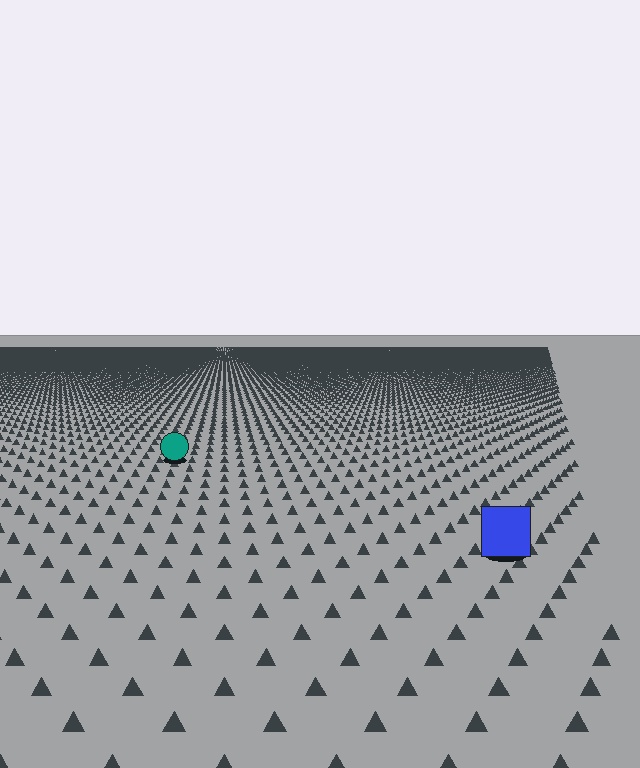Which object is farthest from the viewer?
The teal circle is farthest from the viewer. It appears smaller and the ground texture around it is denser.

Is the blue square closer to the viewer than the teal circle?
Yes. The blue square is closer — you can tell from the texture gradient: the ground texture is coarser near it.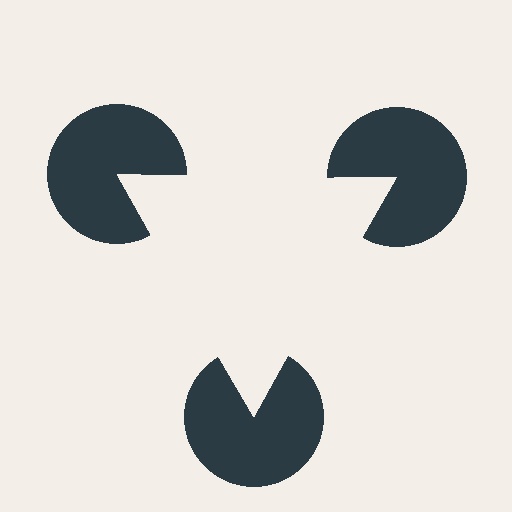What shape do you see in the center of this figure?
An illusory triangle — its edges are inferred from the aligned wedge cuts in the pac-man discs, not physically drawn.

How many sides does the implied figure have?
3 sides.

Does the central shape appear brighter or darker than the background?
It typically appears slightly brighter than the background, even though no actual brightness change is drawn.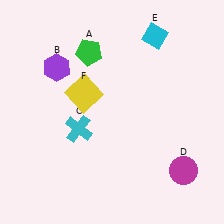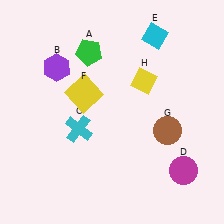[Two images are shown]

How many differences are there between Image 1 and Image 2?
There are 2 differences between the two images.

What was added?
A brown circle (G), a yellow diamond (H) were added in Image 2.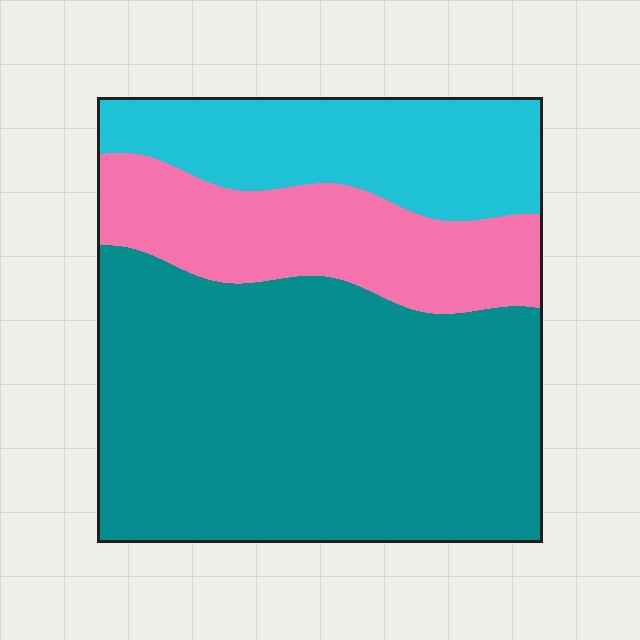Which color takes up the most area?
Teal, at roughly 60%.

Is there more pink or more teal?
Teal.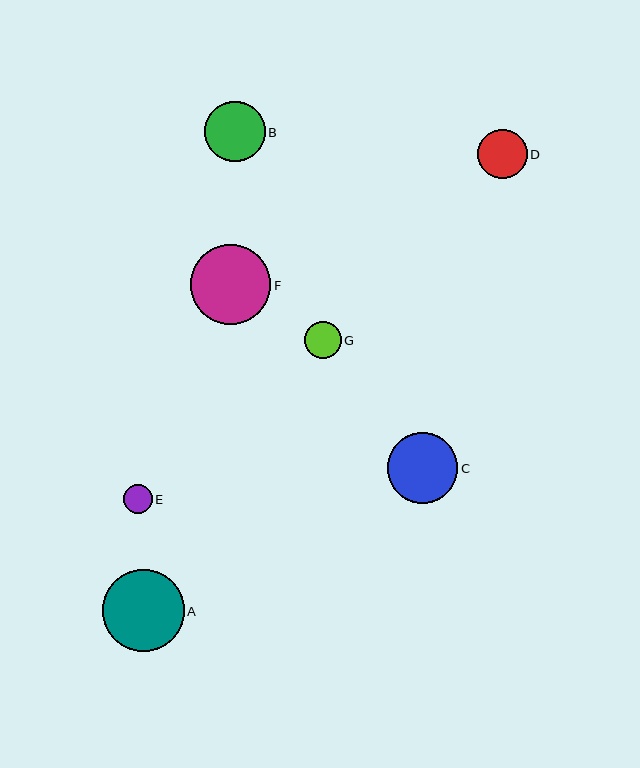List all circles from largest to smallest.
From largest to smallest: A, F, C, B, D, G, E.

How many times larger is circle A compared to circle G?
Circle A is approximately 2.2 times the size of circle G.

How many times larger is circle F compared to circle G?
Circle F is approximately 2.2 times the size of circle G.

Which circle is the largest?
Circle A is the largest with a size of approximately 82 pixels.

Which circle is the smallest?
Circle E is the smallest with a size of approximately 29 pixels.